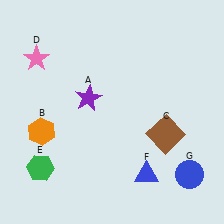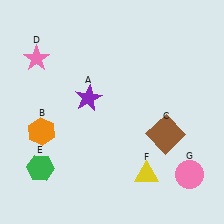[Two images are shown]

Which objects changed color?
F changed from blue to yellow. G changed from blue to pink.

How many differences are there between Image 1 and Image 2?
There are 2 differences between the two images.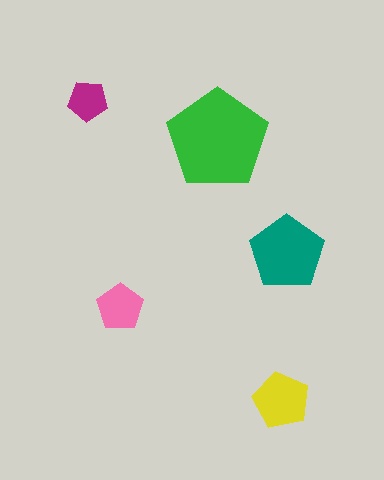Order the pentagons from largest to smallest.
the green one, the teal one, the yellow one, the pink one, the magenta one.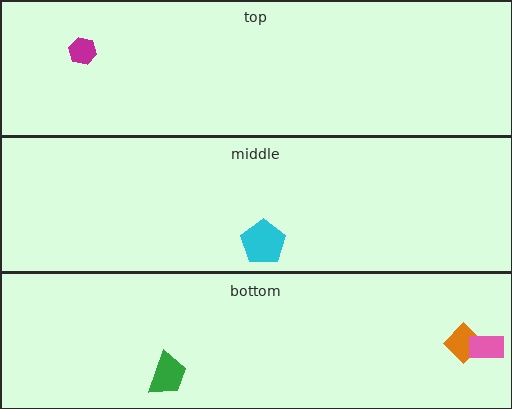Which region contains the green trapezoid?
The bottom region.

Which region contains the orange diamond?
The bottom region.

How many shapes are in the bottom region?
3.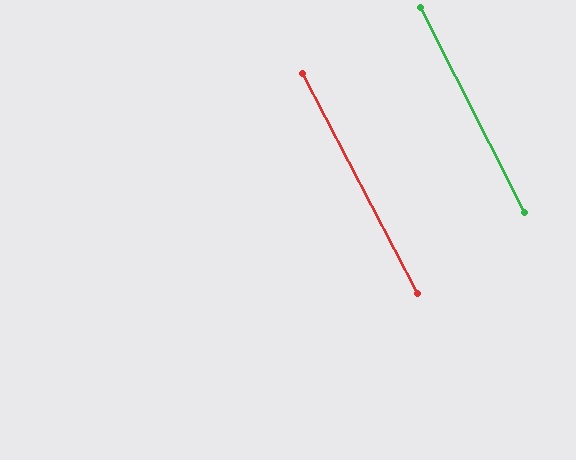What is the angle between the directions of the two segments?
Approximately 1 degree.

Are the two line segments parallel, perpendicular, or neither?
Parallel — their directions differ by only 0.6°.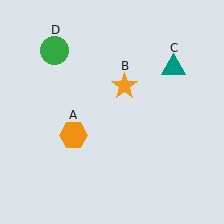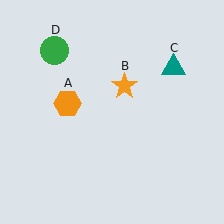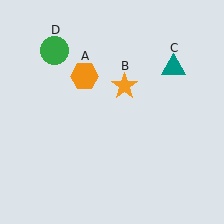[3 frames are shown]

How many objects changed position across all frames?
1 object changed position: orange hexagon (object A).